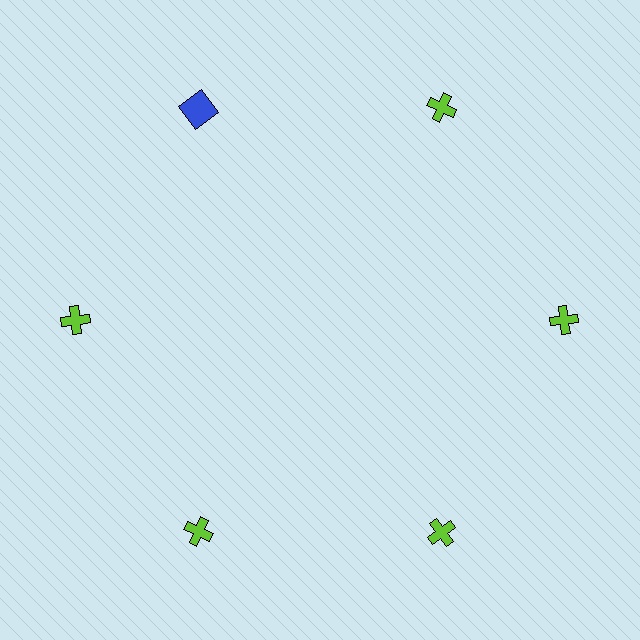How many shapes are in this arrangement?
There are 6 shapes arranged in a ring pattern.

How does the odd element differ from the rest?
It differs in both color (blue instead of lime) and shape (square instead of cross).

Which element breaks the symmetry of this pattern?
The blue square at roughly the 11 o'clock position breaks the symmetry. All other shapes are lime crosses.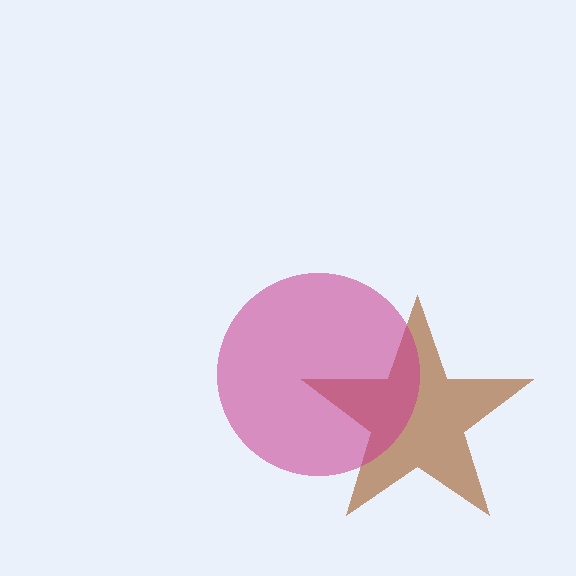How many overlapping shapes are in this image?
There are 2 overlapping shapes in the image.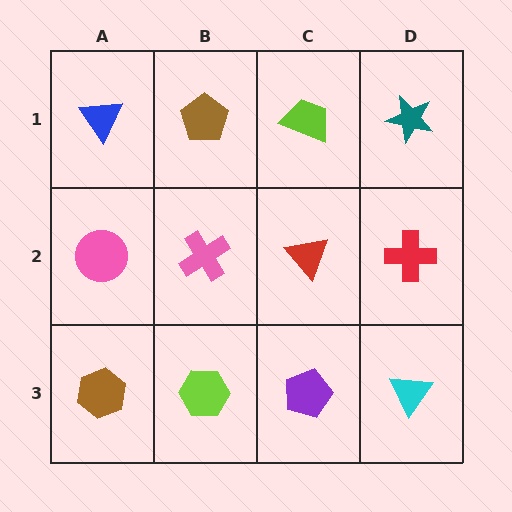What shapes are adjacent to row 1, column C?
A red triangle (row 2, column C), a brown pentagon (row 1, column B), a teal star (row 1, column D).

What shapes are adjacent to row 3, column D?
A red cross (row 2, column D), a purple pentagon (row 3, column C).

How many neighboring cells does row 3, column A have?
2.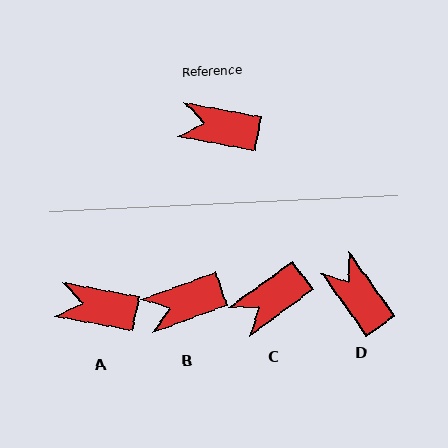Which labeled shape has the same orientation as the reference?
A.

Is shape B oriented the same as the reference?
No, it is off by about 30 degrees.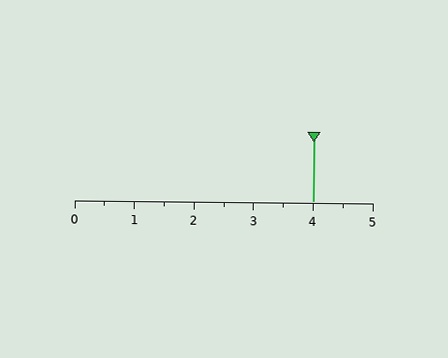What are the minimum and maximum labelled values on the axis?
The axis runs from 0 to 5.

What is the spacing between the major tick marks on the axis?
The major ticks are spaced 1 apart.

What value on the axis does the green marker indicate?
The marker indicates approximately 4.